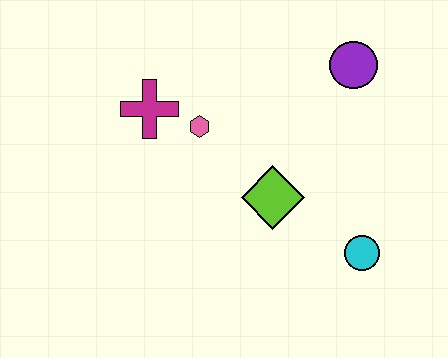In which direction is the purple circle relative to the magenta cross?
The purple circle is to the right of the magenta cross.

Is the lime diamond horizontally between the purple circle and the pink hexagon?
Yes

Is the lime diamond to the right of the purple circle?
No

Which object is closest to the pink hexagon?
The magenta cross is closest to the pink hexagon.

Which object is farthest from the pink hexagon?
The cyan circle is farthest from the pink hexagon.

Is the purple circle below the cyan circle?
No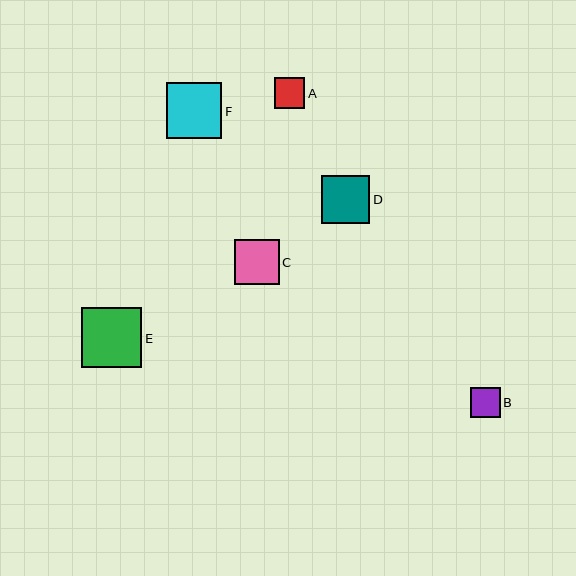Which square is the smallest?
Square B is the smallest with a size of approximately 30 pixels.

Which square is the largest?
Square E is the largest with a size of approximately 60 pixels.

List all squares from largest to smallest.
From largest to smallest: E, F, D, C, A, B.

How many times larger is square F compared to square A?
Square F is approximately 1.8 times the size of square A.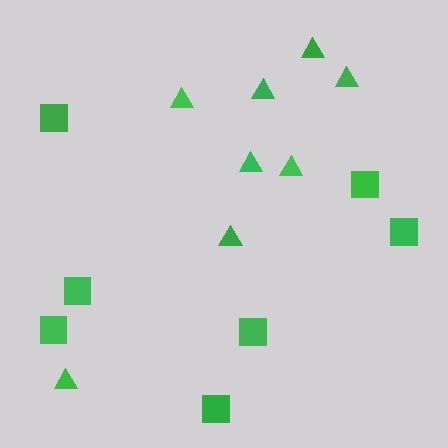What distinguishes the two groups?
There are 2 groups: one group of squares (7) and one group of triangles (8).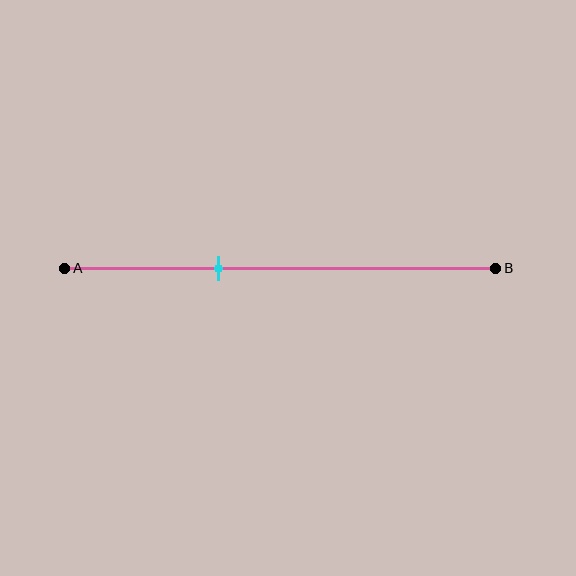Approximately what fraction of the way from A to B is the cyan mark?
The cyan mark is approximately 35% of the way from A to B.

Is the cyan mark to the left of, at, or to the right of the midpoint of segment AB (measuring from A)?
The cyan mark is to the left of the midpoint of segment AB.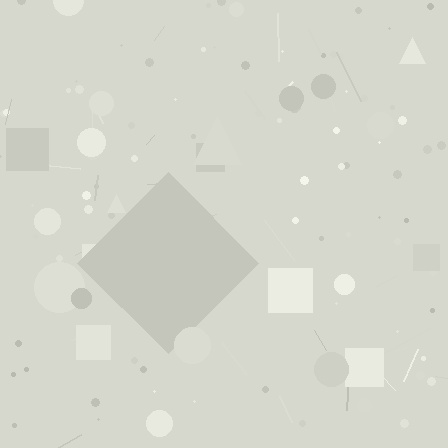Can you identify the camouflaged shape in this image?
The camouflaged shape is a diamond.